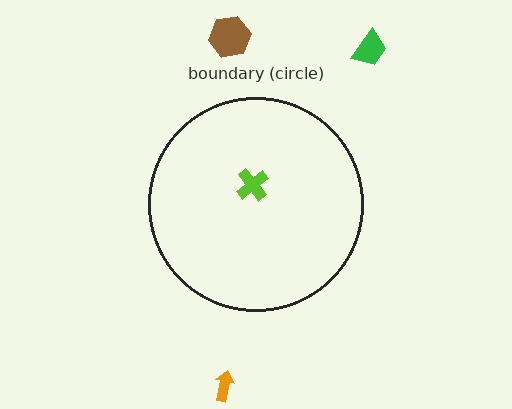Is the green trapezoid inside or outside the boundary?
Outside.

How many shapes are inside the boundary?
1 inside, 3 outside.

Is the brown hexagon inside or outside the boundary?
Outside.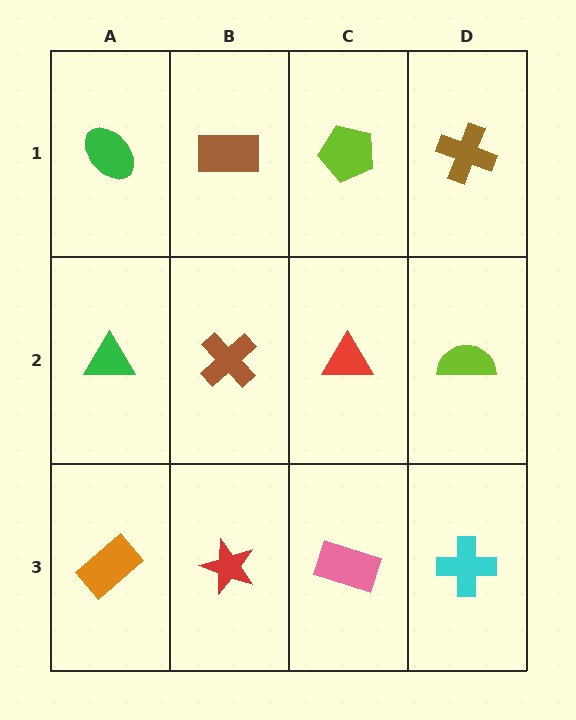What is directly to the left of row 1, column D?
A lime pentagon.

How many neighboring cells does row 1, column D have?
2.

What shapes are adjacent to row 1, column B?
A brown cross (row 2, column B), a green ellipse (row 1, column A), a lime pentagon (row 1, column C).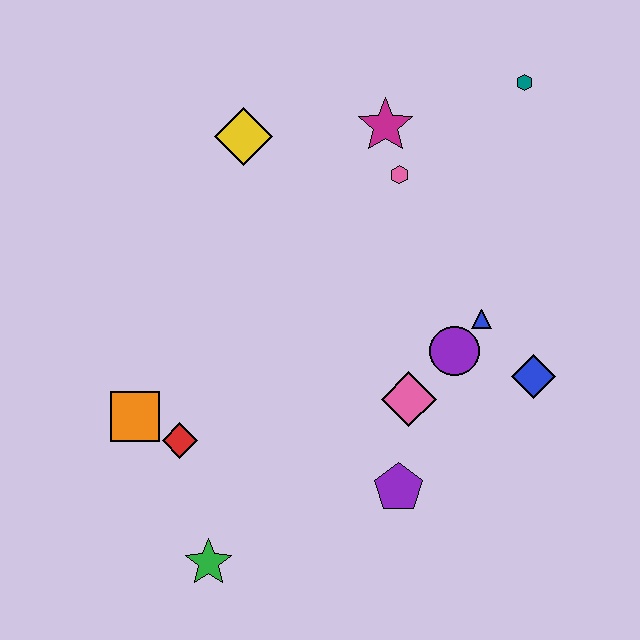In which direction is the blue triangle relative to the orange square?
The blue triangle is to the right of the orange square.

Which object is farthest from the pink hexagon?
The green star is farthest from the pink hexagon.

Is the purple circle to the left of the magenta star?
No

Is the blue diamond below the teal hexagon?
Yes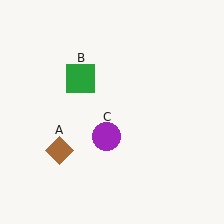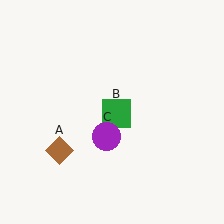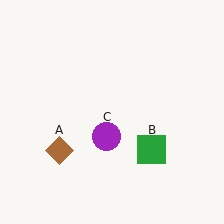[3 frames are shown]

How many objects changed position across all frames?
1 object changed position: green square (object B).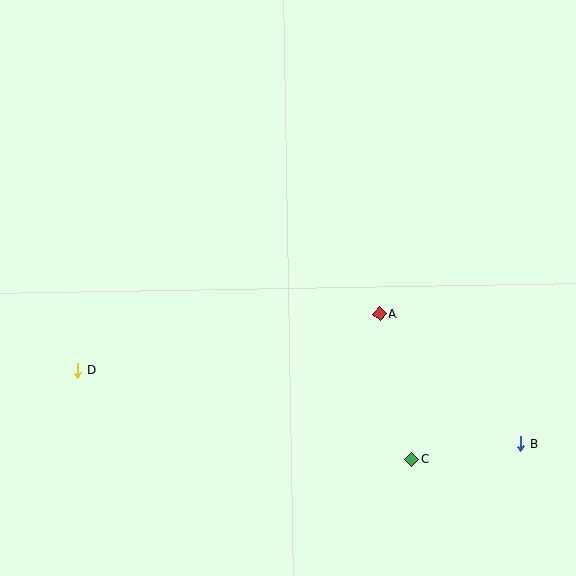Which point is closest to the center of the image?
Point A at (380, 314) is closest to the center.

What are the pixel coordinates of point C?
Point C is at (412, 459).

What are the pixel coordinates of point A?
Point A is at (380, 314).